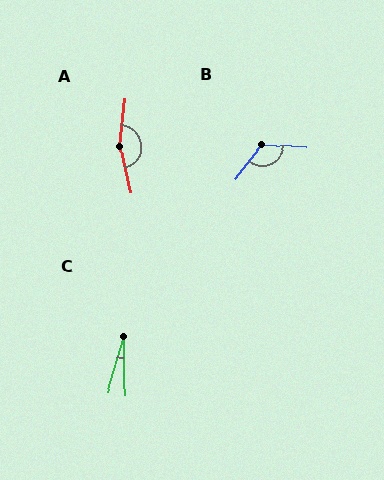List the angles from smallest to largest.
C (17°), B (123°), A (160°).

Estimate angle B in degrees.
Approximately 123 degrees.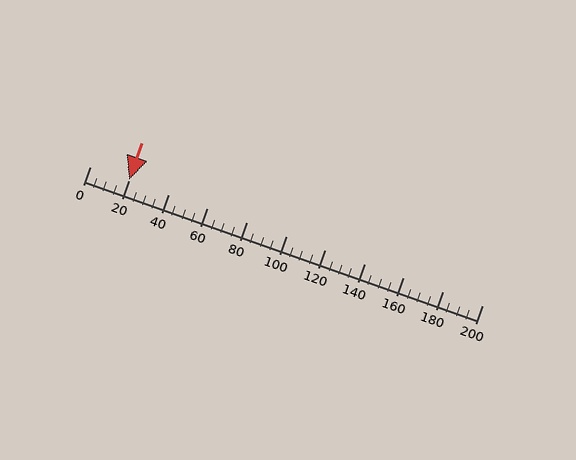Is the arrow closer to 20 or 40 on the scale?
The arrow is closer to 20.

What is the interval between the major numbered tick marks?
The major tick marks are spaced 20 units apart.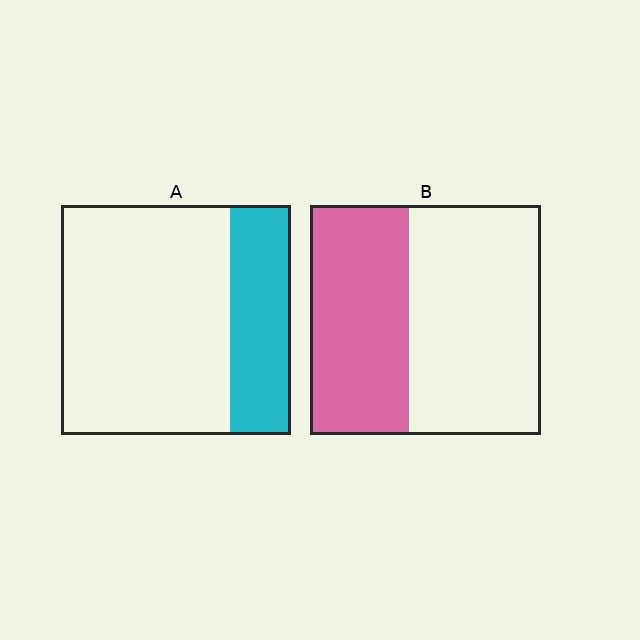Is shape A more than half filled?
No.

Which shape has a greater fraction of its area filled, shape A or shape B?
Shape B.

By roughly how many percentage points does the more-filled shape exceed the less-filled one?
By roughly 15 percentage points (B over A).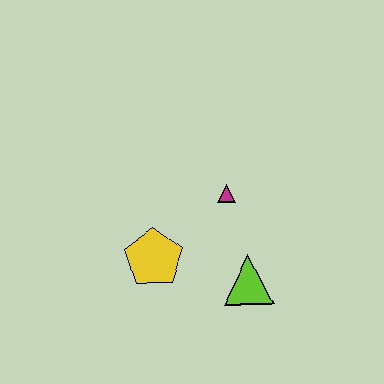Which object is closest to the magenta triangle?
The lime triangle is closest to the magenta triangle.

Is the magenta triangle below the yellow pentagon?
No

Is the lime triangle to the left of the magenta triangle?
No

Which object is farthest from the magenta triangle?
The yellow pentagon is farthest from the magenta triangle.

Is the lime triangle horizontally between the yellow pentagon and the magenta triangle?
No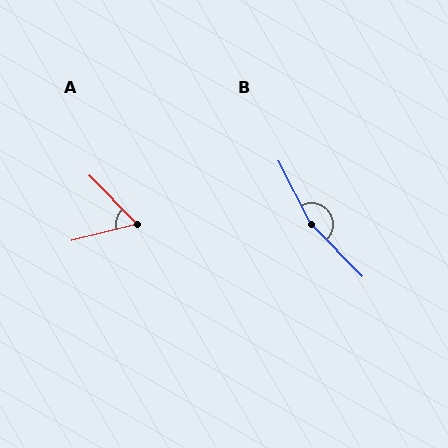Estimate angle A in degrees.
Approximately 60 degrees.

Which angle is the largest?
B, at approximately 162 degrees.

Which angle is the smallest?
A, at approximately 60 degrees.